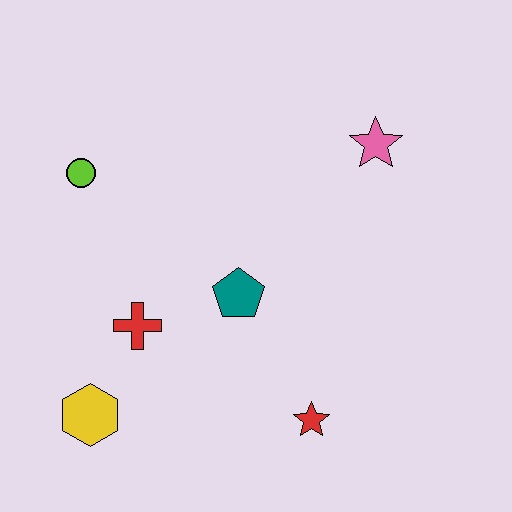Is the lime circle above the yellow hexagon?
Yes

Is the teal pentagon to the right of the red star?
No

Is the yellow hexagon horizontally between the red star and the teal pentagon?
No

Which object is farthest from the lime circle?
The red star is farthest from the lime circle.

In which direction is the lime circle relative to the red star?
The lime circle is above the red star.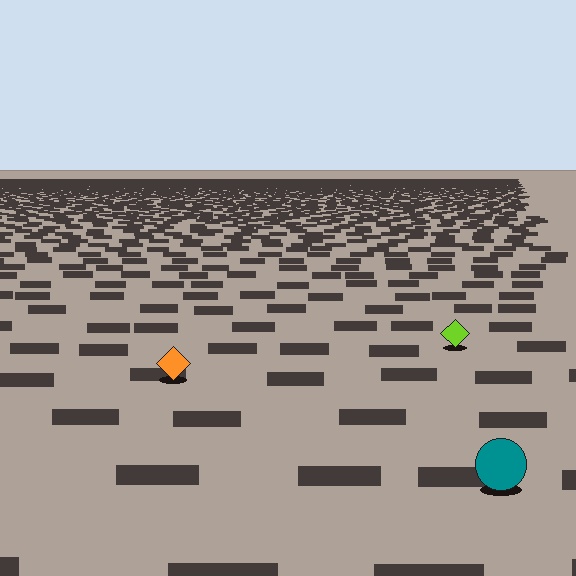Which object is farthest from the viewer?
The lime diamond is farthest from the viewer. It appears smaller and the ground texture around it is denser.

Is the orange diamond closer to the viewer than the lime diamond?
Yes. The orange diamond is closer — you can tell from the texture gradient: the ground texture is coarser near it.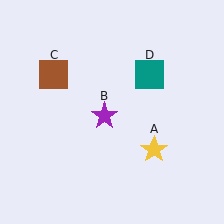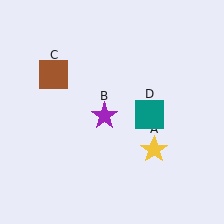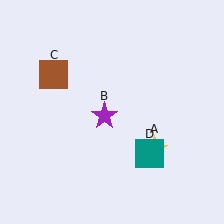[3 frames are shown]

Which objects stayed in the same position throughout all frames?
Yellow star (object A) and purple star (object B) and brown square (object C) remained stationary.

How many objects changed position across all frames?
1 object changed position: teal square (object D).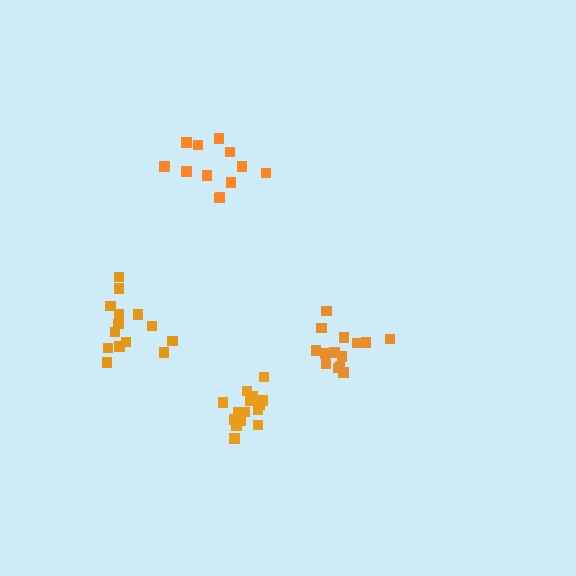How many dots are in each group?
Group 1: 14 dots, Group 2: 15 dots, Group 3: 12 dots, Group 4: 14 dots (55 total).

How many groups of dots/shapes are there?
There are 4 groups.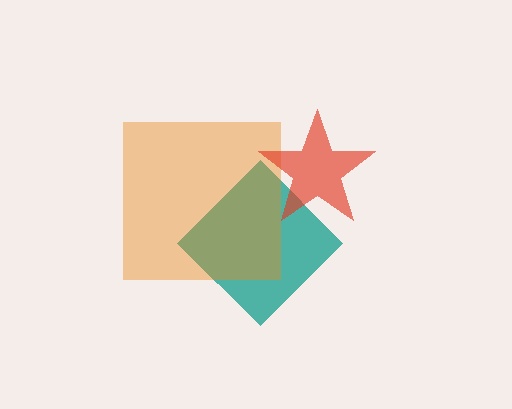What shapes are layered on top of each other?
The layered shapes are: a teal diamond, an orange square, a red star.